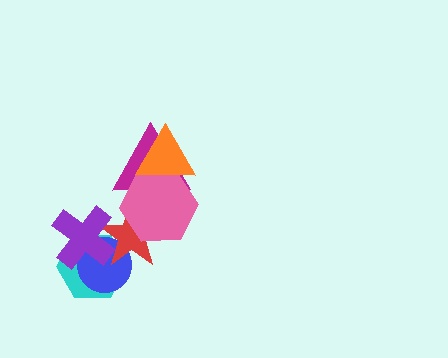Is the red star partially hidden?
Yes, it is partially covered by another shape.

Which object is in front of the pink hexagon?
The orange triangle is in front of the pink hexagon.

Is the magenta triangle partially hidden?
Yes, it is partially covered by another shape.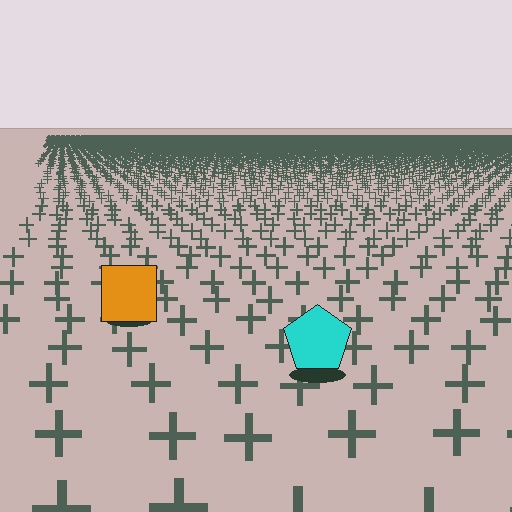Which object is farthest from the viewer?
The orange square is farthest from the viewer. It appears smaller and the ground texture around it is denser.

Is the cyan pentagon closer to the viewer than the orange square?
Yes. The cyan pentagon is closer — you can tell from the texture gradient: the ground texture is coarser near it.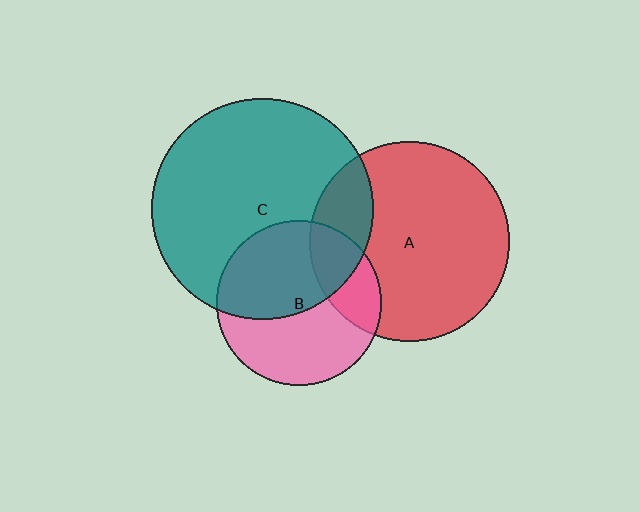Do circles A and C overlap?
Yes.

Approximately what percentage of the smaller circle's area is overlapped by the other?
Approximately 20%.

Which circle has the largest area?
Circle C (teal).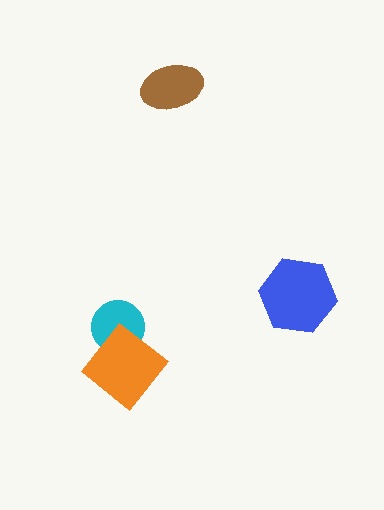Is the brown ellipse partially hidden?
No, no other shape covers it.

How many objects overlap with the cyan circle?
1 object overlaps with the cyan circle.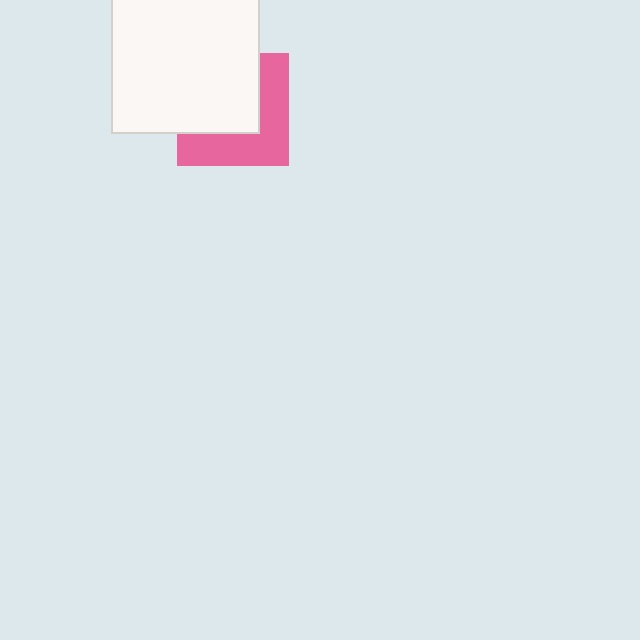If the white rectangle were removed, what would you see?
You would see the complete pink square.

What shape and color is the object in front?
The object in front is a white rectangle.